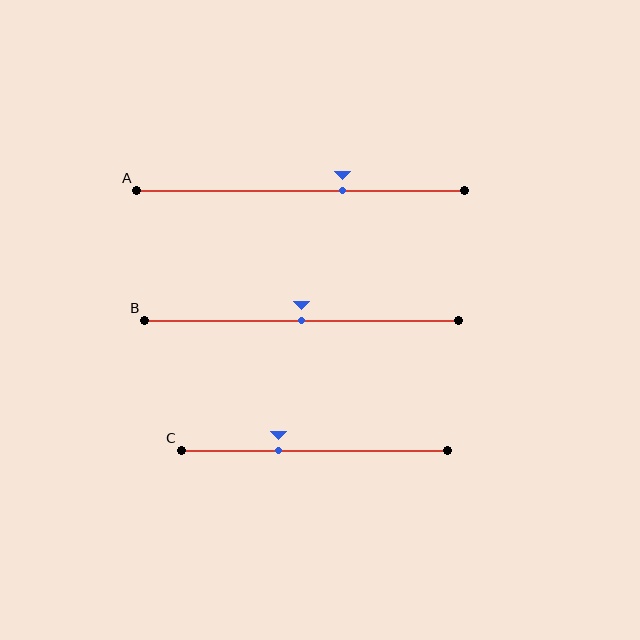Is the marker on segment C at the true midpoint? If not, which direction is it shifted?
No, the marker on segment C is shifted to the left by about 14% of the segment length.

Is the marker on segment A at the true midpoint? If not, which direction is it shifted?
No, the marker on segment A is shifted to the right by about 13% of the segment length.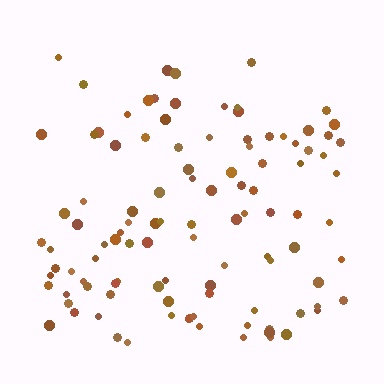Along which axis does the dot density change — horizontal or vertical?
Vertical.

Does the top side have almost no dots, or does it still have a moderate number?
Still a moderate number, just noticeably fewer than the bottom.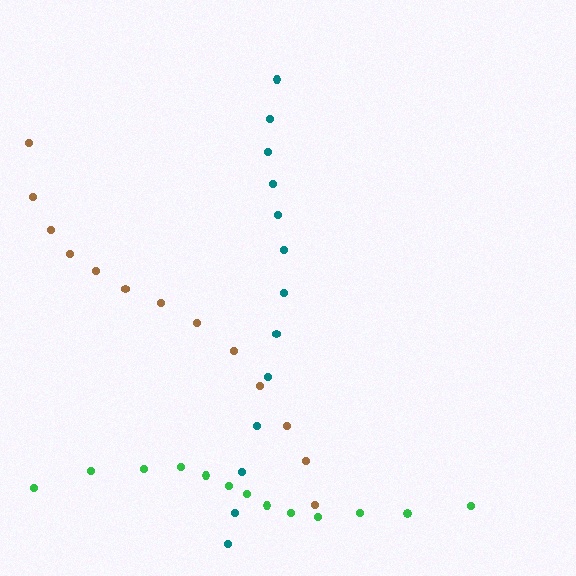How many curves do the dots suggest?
There are 3 distinct paths.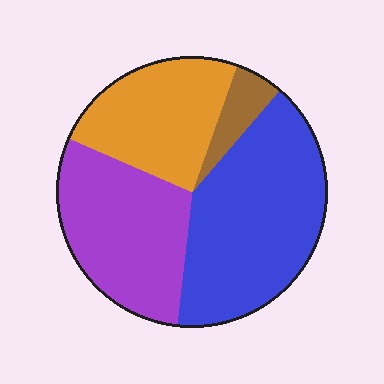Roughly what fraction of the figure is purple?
Purple takes up between a sixth and a third of the figure.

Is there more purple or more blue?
Blue.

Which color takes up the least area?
Brown, at roughly 5%.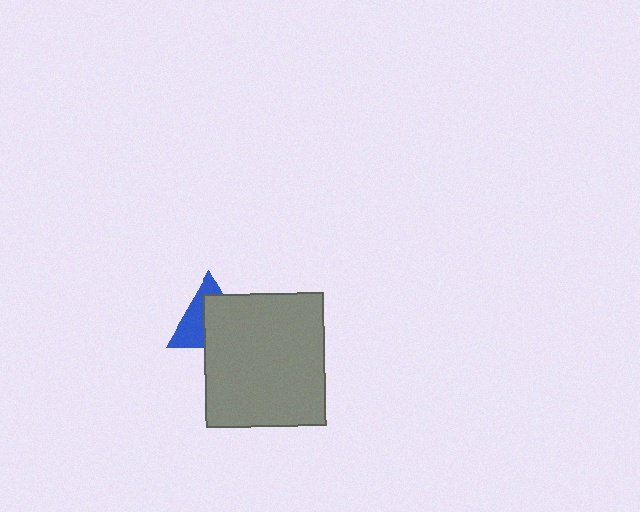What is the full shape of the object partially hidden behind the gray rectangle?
The partially hidden object is a blue triangle.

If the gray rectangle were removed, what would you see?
You would see the complete blue triangle.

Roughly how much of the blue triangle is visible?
A small part of it is visible (roughly 44%).